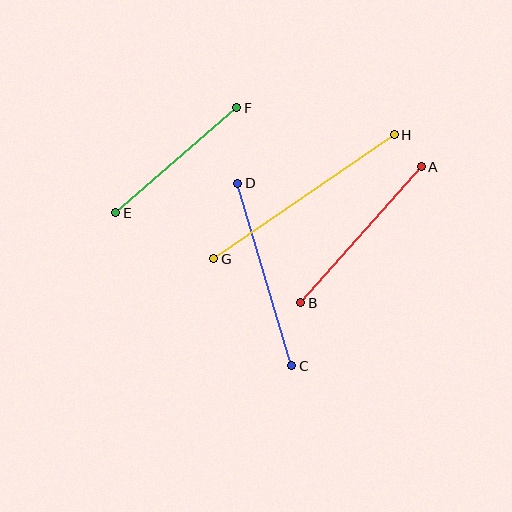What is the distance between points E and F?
The distance is approximately 160 pixels.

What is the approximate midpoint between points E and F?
The midpoint is at approximately (176, 160) pixels.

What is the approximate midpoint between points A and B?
The midpoint is at approximately (361, 235) pixels.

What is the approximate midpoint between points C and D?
The midpoint is at approximately (265, 274) pixels.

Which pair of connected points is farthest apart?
Points G and H are farthest apart.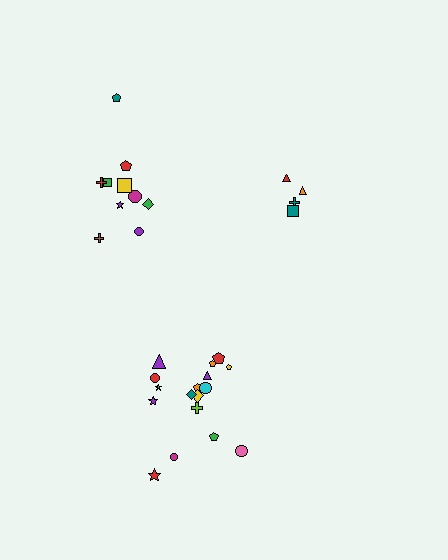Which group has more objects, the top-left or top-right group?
The top-left group.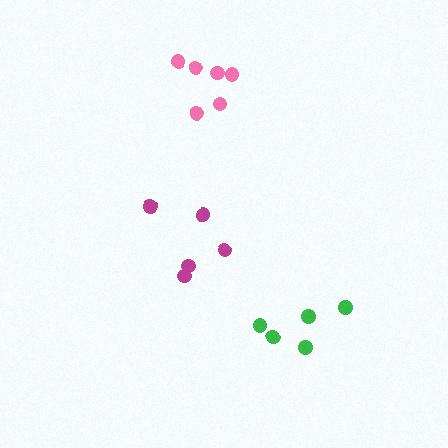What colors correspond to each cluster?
The clusters are colored: magenta, green, pink.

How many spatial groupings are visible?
There are 3 spatial groupings.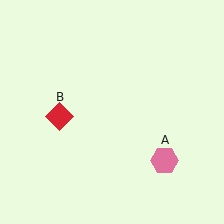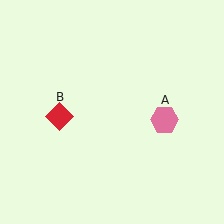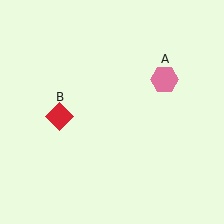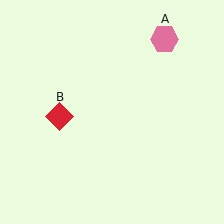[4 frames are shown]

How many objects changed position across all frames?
1 object changed position: pink hexagon (object A).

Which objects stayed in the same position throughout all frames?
Red diamond (object B) remained stationary.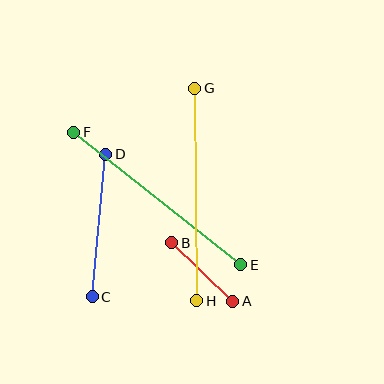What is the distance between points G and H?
The distance is approximately 213 pixels.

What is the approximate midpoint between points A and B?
The midpoint is at approximately (202, 272) pixels.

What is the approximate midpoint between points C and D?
The midpoint is at approximately (99, 226) pixels.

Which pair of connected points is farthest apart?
Points E and F are farthest apart.